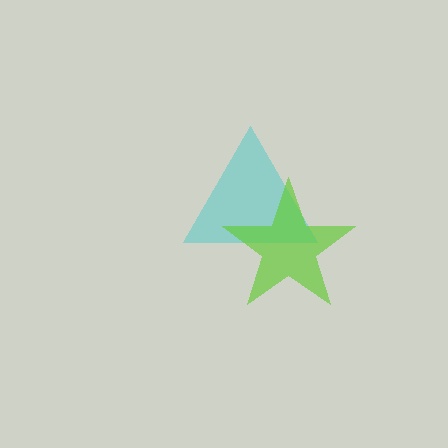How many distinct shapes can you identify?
There are 2 distinct shapes: a cyan triangle, a lime star.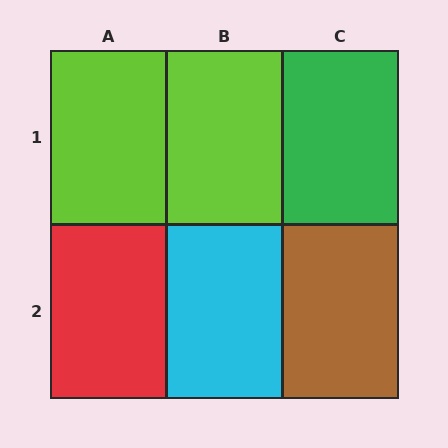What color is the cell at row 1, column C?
Green.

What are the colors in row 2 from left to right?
Red, cyan, brown.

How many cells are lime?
2 cells are lime.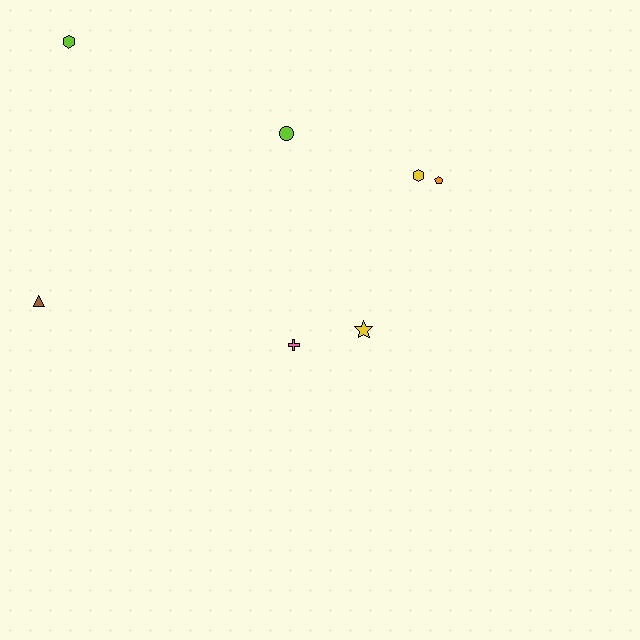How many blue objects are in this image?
There are no blue objects.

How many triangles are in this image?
There is 1 triangle.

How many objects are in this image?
There are 7 objects.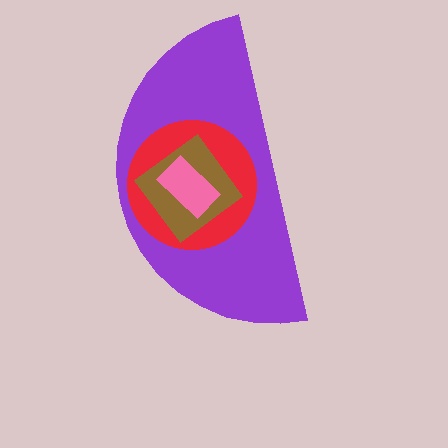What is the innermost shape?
The pink rectangle.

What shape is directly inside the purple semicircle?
The red circle.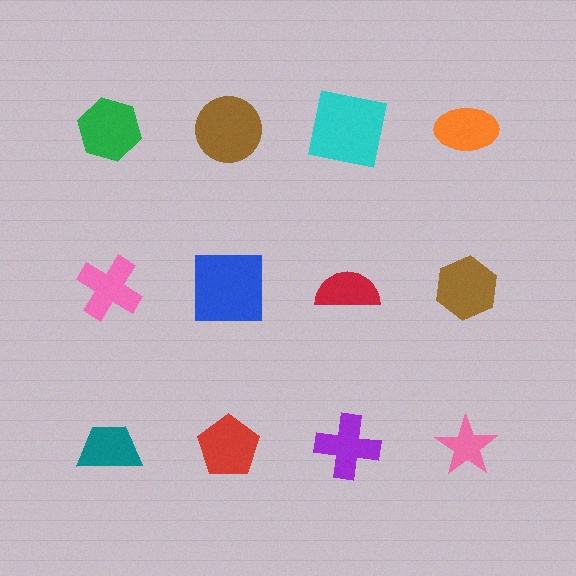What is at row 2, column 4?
A brown hexagon.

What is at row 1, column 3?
A cyan square.